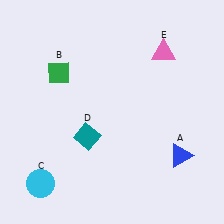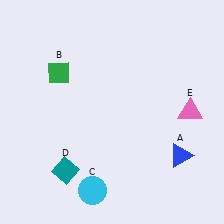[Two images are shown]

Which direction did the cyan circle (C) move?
The cyan circle (C) moved right.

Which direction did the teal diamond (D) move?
The teal diamond (D) moved down.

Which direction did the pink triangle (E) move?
The pink triangle (E) moved down.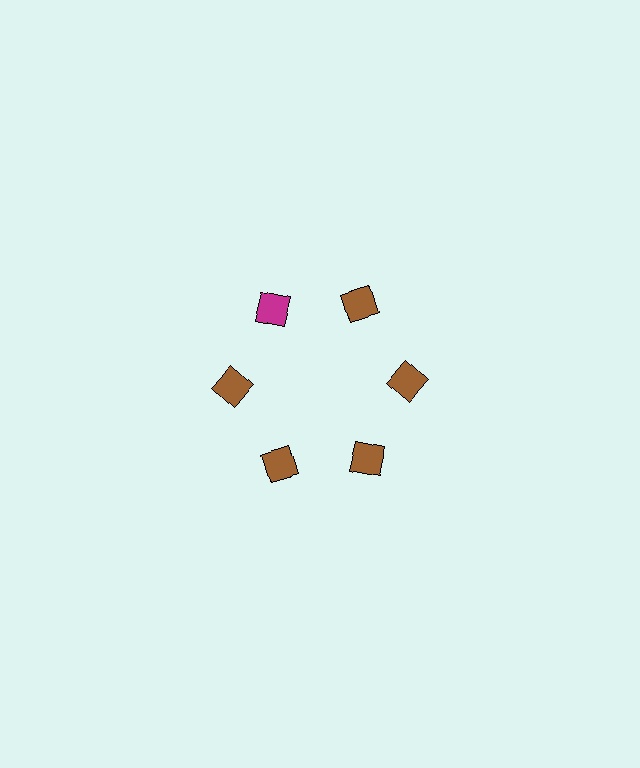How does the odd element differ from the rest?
It has a different color: magenta instead of brown.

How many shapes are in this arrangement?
There are 6 shapes arranged in a ring pattern.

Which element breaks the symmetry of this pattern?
The magenta diamond at roughly the 11 o'clock position breaks the symmetry. All other shapes are brown diamonds.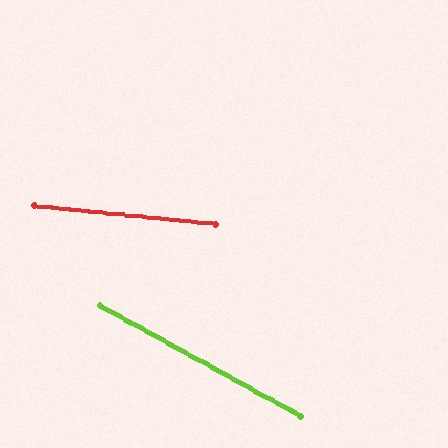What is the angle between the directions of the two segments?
Approximately 23 degrees.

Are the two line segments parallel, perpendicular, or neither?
Neither parallel nor perpendicular — they differ by about 23°.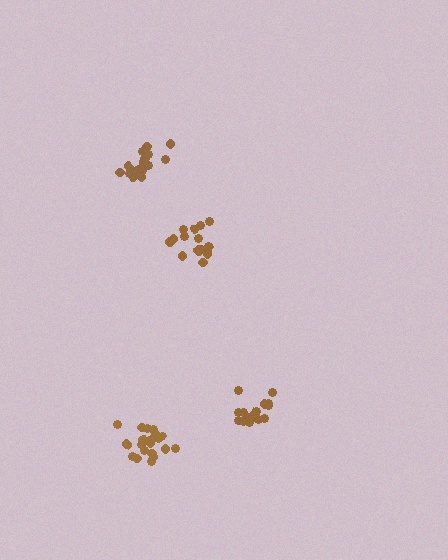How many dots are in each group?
Group 1: 17 dots, Group 2: 20 dots, Group 3: 17 dots, Group 4: 20 dots (74 total).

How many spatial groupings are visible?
There are 4 spatial groupings.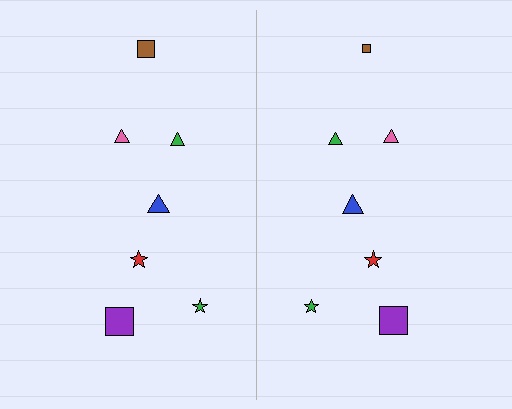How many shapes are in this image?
There are 14 shapes in this image.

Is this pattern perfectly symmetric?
No, the pattern is not perfectly symmetric. The brown square on the right side has a different size than its mirror counterpart.